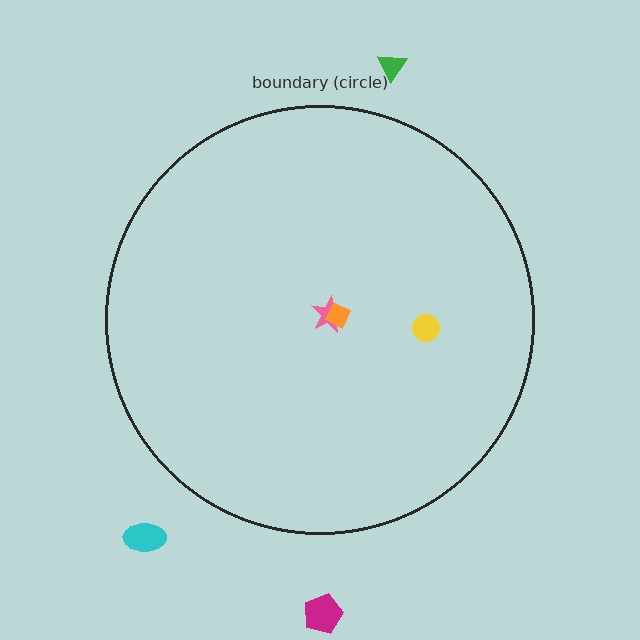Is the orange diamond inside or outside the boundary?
Inside.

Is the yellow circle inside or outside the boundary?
Inside.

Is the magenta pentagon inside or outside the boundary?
Outside.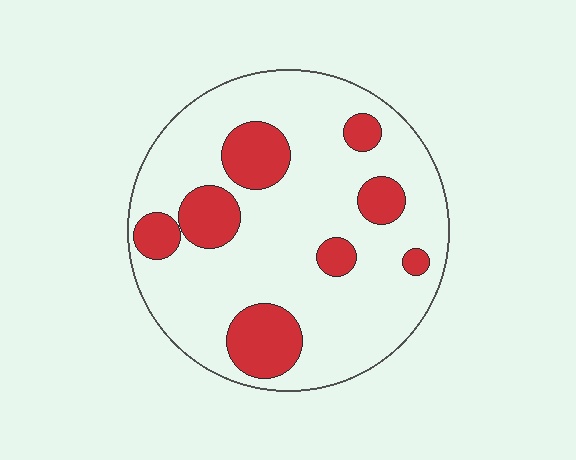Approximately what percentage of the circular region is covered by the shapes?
Approximately 20%.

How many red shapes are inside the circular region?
8.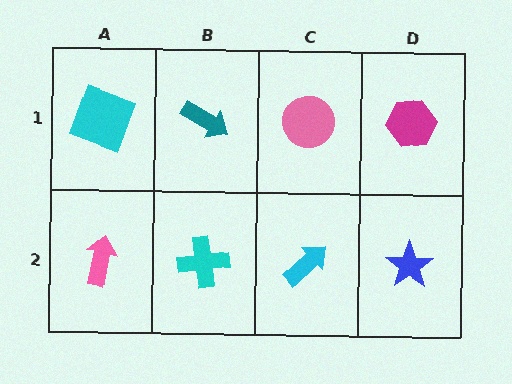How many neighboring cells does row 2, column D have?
2.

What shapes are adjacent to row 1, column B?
A cyan cross (row 2, column B), a cyan square (row 1, column A), a pink circle (row 1, column C).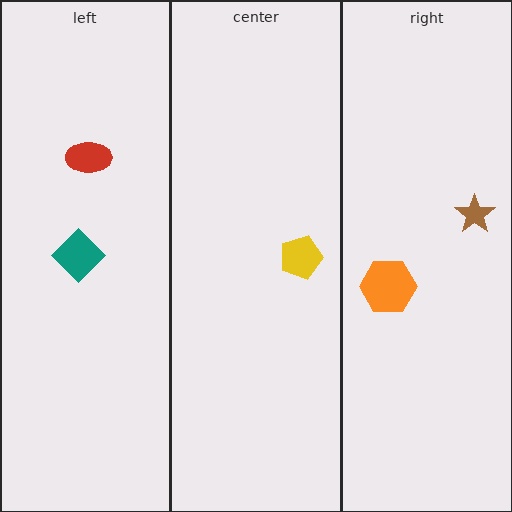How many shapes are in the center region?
1.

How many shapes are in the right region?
2.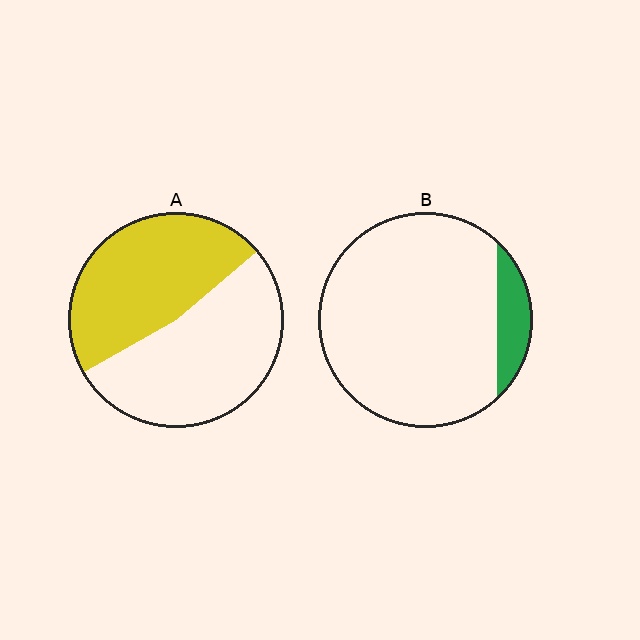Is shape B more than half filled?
No.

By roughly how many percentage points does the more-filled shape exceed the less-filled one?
By roughly 35 percentage points (A over B).